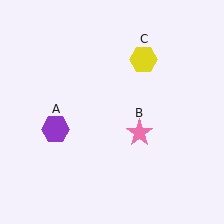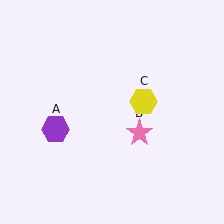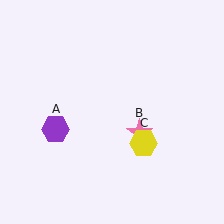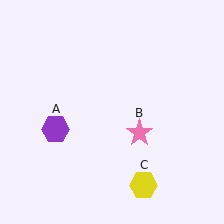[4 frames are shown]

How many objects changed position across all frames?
1 object changed position: yellow hexagon (object C).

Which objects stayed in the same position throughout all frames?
Purple hexagon (object A) and pink star (object B) remained stationary.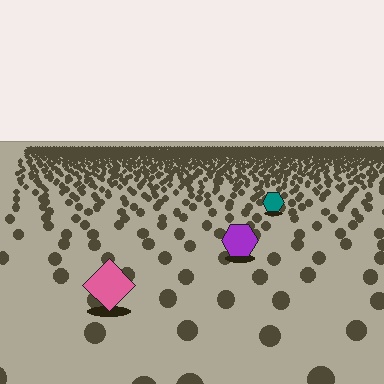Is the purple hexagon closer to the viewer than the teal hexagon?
Yes. The purple hexagon is closer — you can tell from the texture gradient: the ground texture is coarser near it.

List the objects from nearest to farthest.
From nearest to farthest: the pink diamond, the purple hexagon, the teal hexagon.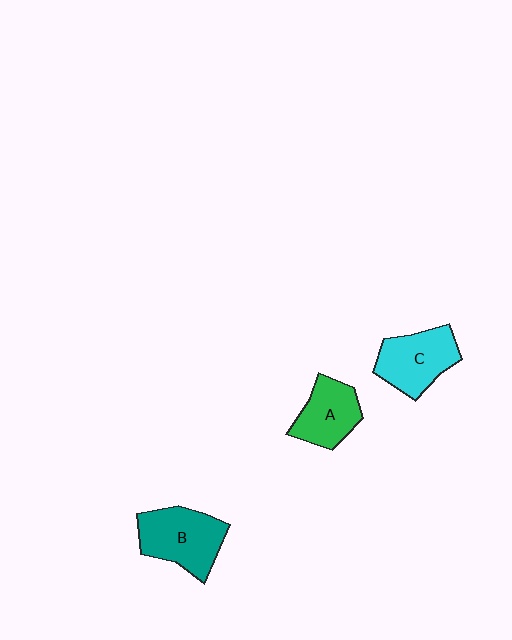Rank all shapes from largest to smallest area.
From largest to smallest: B (teal), C (cyan), A (green).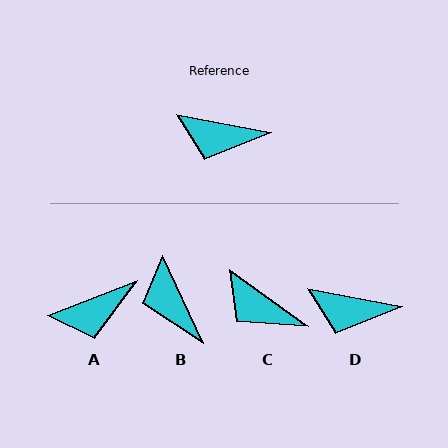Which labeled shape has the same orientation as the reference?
D.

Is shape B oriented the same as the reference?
No, it is off by about 55 degrees.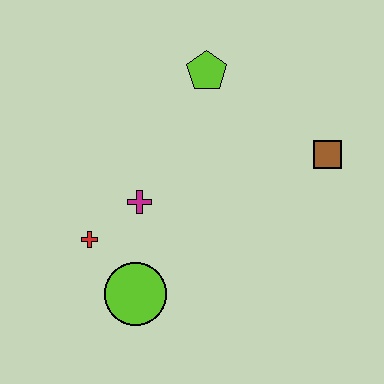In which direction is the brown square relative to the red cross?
The brown square is to the right of the red cross.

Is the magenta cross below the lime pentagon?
Yes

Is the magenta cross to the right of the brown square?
No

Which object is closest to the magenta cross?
The red cross is closest to the magenta cross.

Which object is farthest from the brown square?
The red cross is farthest from the brown square.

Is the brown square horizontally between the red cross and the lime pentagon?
No